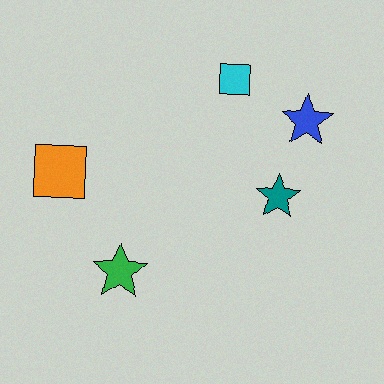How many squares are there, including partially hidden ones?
There are 2 squares.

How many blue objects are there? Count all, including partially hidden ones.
There is 1 blue object.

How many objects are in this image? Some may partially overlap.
There are 5 objects.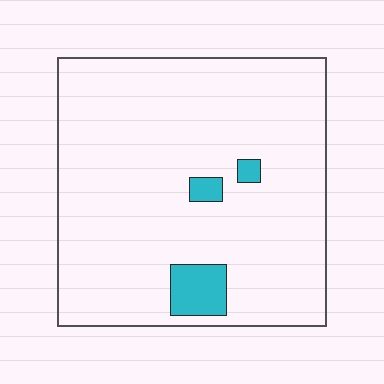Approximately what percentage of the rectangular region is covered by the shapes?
Approximately 5%.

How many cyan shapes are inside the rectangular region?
3.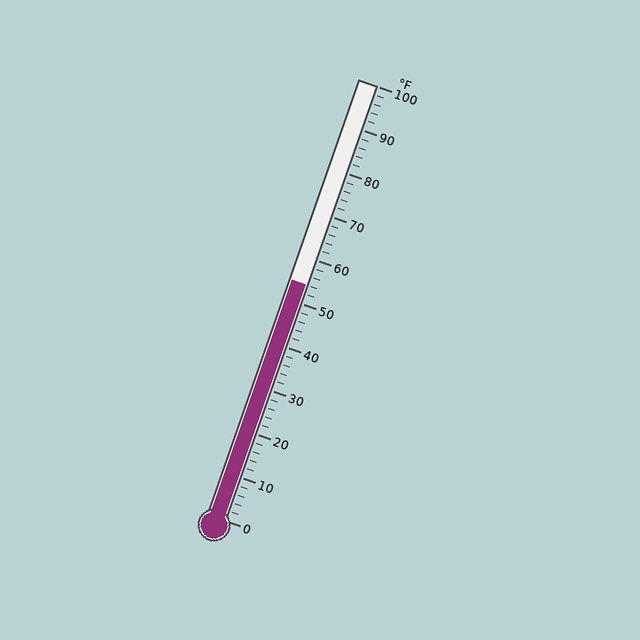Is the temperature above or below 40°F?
The temperature is above 40°F.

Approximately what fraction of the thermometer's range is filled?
The thermometer is filled to approximately 55% of its range.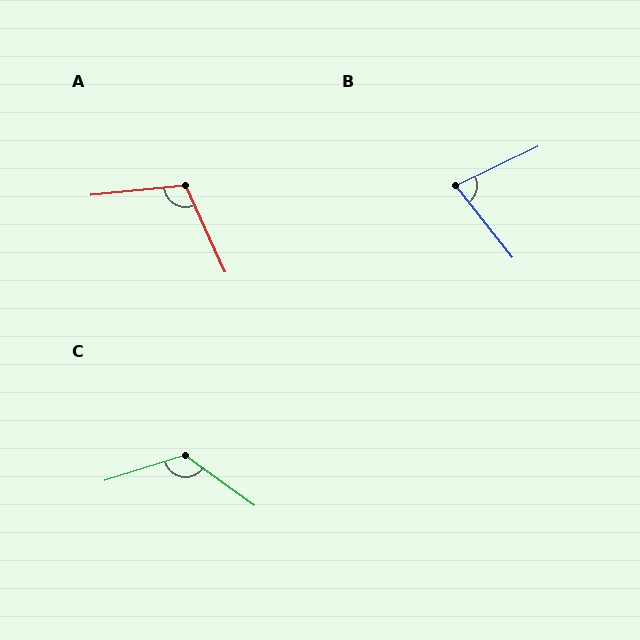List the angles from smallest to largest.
B (77°), A (109°), C (127°).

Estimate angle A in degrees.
Approximately 109 degrees.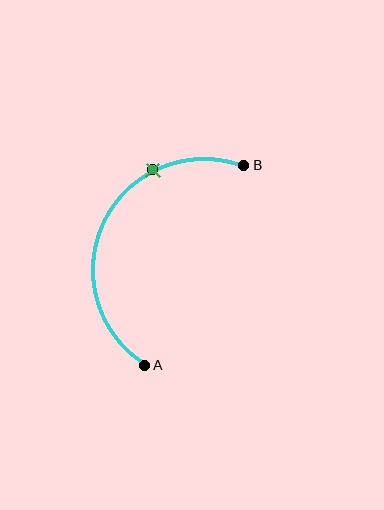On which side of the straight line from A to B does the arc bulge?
The arc bulges to the left of the straight line connecting A and B.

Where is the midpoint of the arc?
The arc midpoint is the point on the curve farthest from the straight line joining A and B. It sits to the left of that line.